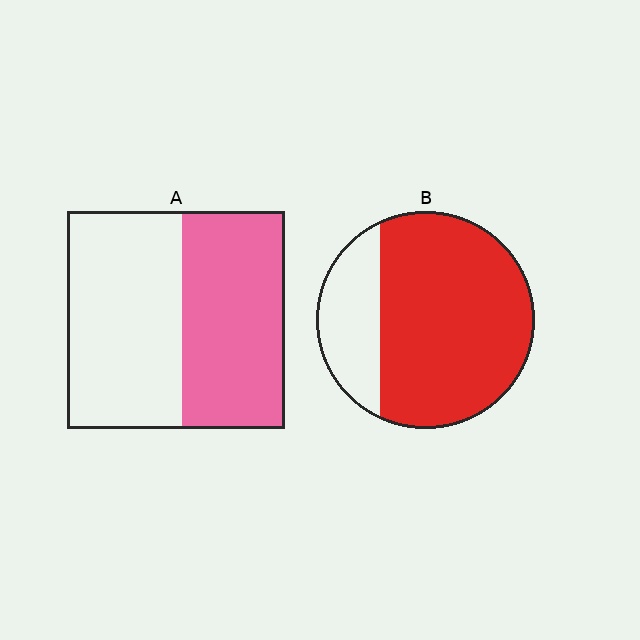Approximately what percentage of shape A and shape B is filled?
A is approximately 45% and B is approximately 75%.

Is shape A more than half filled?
Roughly half.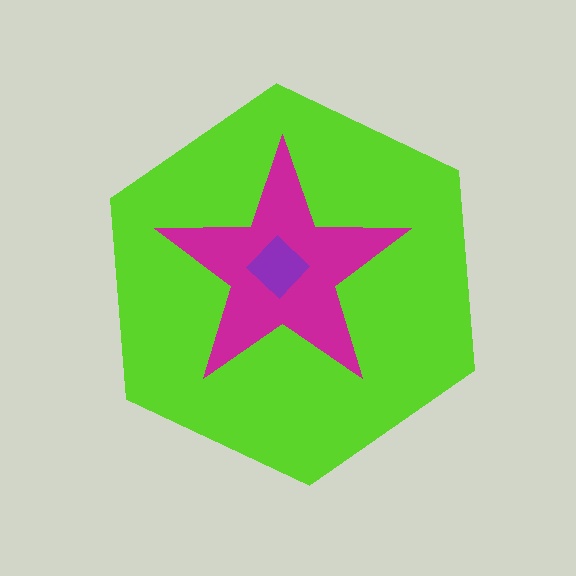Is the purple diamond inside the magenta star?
Yes.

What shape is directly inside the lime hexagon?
The magenta star.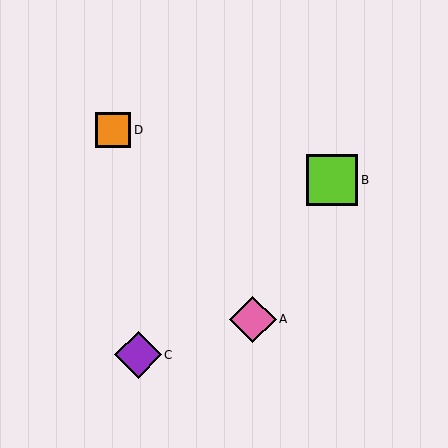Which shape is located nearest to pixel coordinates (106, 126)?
The orange square (labeled D) at (113, 130) is nearest to that location.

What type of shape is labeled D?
Shape D is an orange square.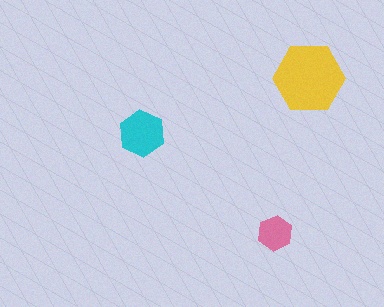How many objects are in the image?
There are 3 objects in the image.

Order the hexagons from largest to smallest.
the yellow one, the cyan one, the pink one.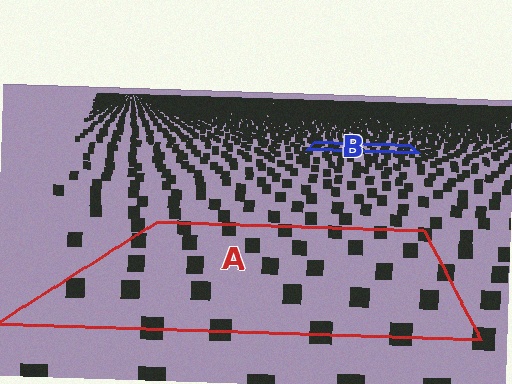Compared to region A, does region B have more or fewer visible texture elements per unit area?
Region B has more texture elements per unit area — they are packed more densely because it is farther away.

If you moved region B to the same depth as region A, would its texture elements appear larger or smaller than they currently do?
They would appear larger. At a closer depth, the same texture elements are projected at a bigger on-screen size.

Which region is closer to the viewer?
Region A is closer. The texture elements there are larger and more spread out.